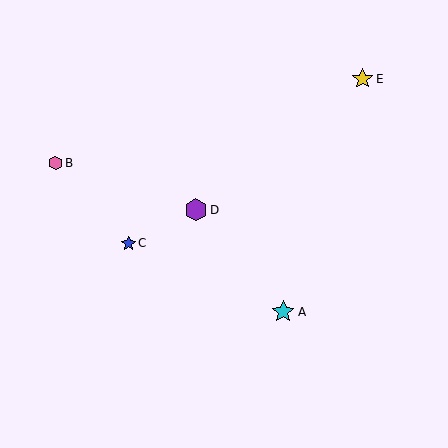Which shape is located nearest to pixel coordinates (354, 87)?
The yellow star (labeled E) at (362, 79) is nearest to that location.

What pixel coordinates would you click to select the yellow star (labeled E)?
Click at (362, 79) to select the yellow star E.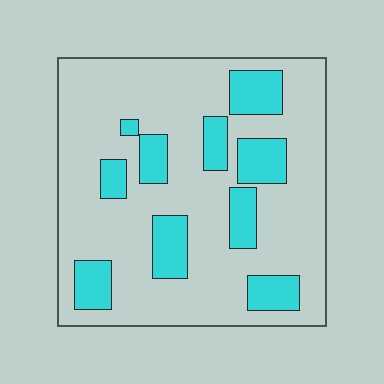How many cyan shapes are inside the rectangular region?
10.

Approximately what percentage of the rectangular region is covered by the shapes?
Approximately 25%.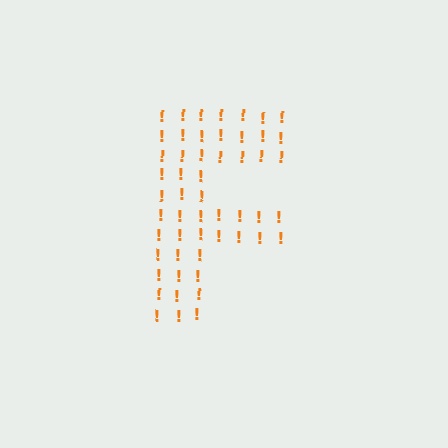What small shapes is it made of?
It is made of small exclamation marks.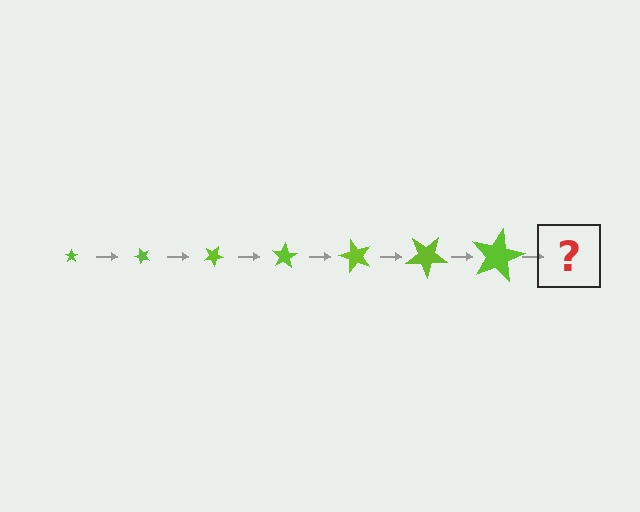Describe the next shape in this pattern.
It should be a star, larger than the previous one and rotated 350 degrees from the start.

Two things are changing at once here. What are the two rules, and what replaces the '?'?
The two rules are that the star grows larger each step and it rotates 50 degrees each step. The '?' should be a star, larger than the previous one and rotated 350 degrees from the start.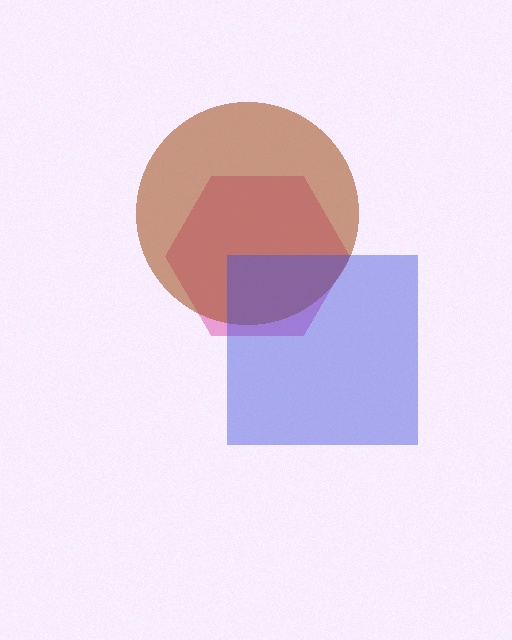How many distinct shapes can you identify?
There are 3 distinct shapes: a pink hexagon, a brown circle, a blue square.